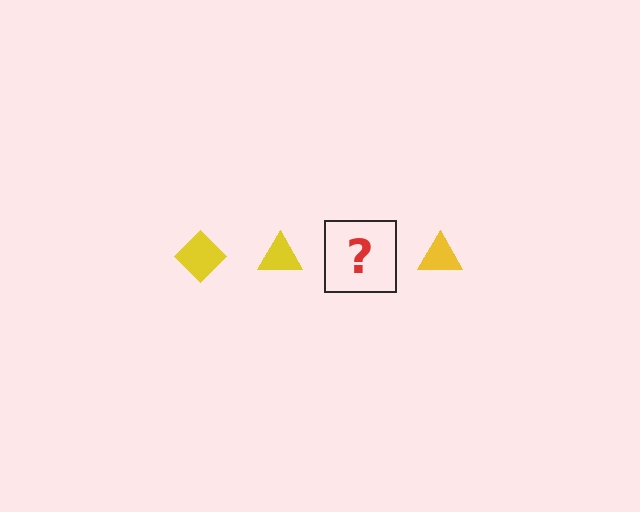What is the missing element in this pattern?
The missing element is a yellow diamond.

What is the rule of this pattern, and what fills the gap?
The rule is that the pattern cycles through diamond, triangle shapes in yellow. The gap should be filled with a yellow diamond.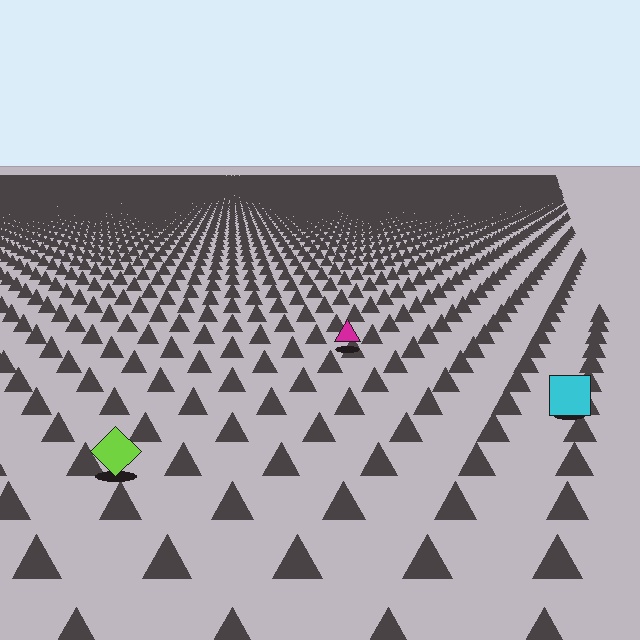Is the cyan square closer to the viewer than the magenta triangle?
Yes. The cyan square is closer — you can tell from the texture gradient: the ground texture is coarser near it.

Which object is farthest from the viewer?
The magenta triangle is farthest from the viewer. It appears smaller and the ground texture around it is denser.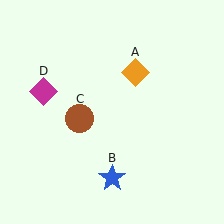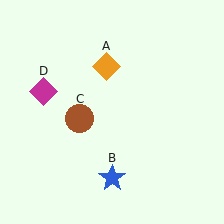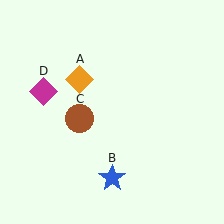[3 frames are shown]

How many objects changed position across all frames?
1 object changed position: orange diamond (object A).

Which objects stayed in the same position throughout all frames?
Blue star (object B) and brown circle (object C) and magenta diamond (object D) remained stationary.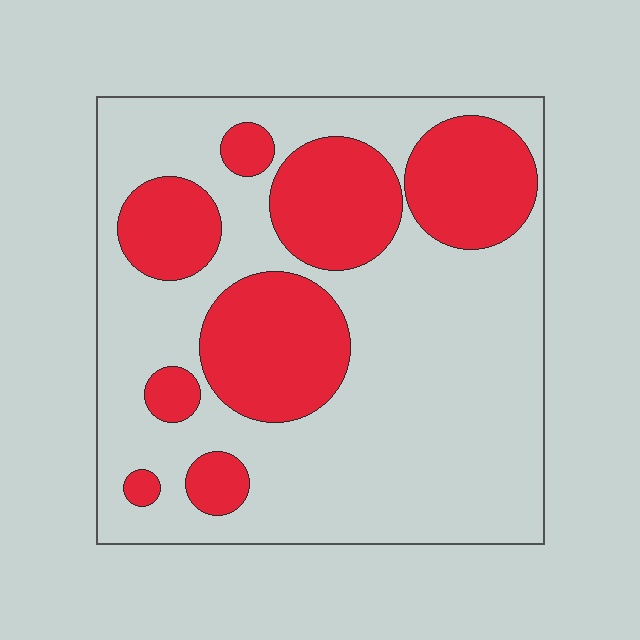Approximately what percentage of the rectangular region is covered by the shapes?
Approximately 30%.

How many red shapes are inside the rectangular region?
8.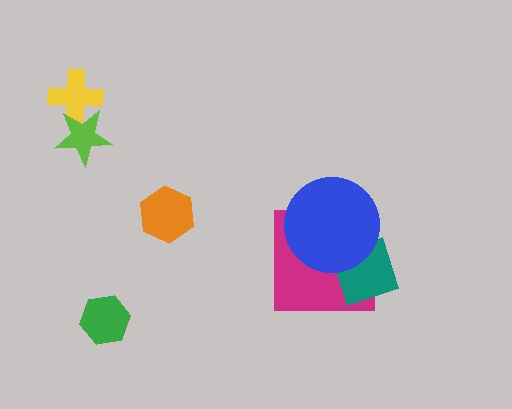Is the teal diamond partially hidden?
Yes, it is partially covered by another shape.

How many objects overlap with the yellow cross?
1 object overlaps with the yellow cross.